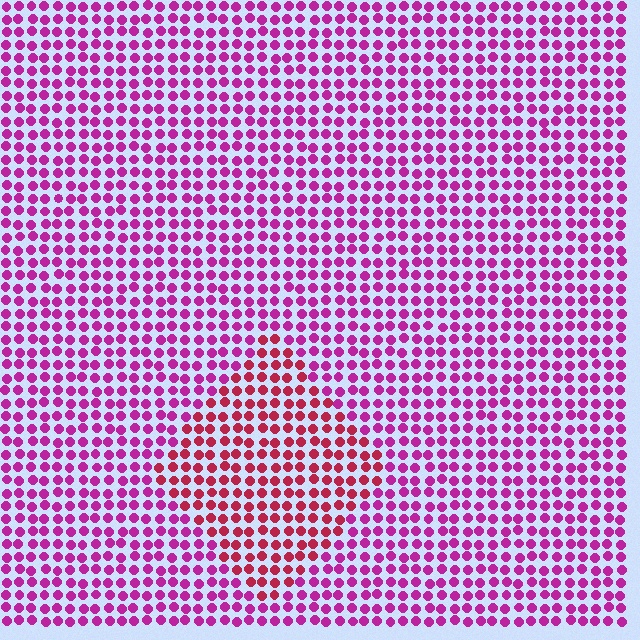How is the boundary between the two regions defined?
The boundary is defined purely by a slight shift in hue (about 33 degrees). Spacing, size, and orientation are identical on both sides.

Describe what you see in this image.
The image is filled with small magenta elements in a uniform arrangement. A diamond-shaped region is visible where the elements are tinted to a slightly different hue, forming a subtle color boundary.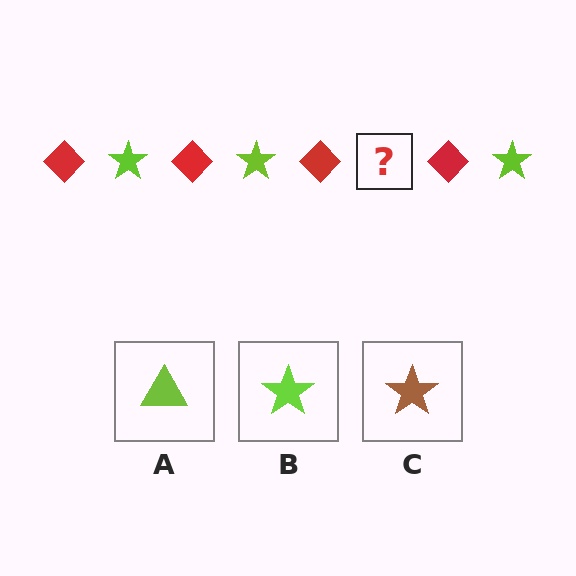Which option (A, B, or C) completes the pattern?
B.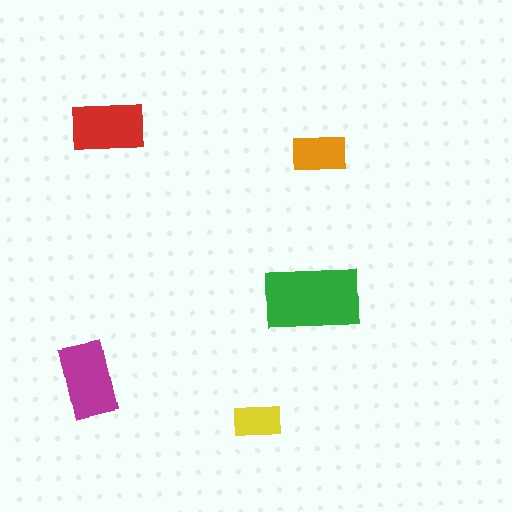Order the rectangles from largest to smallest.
the green one, the magenta one, the red one, the orange one, the yellow one.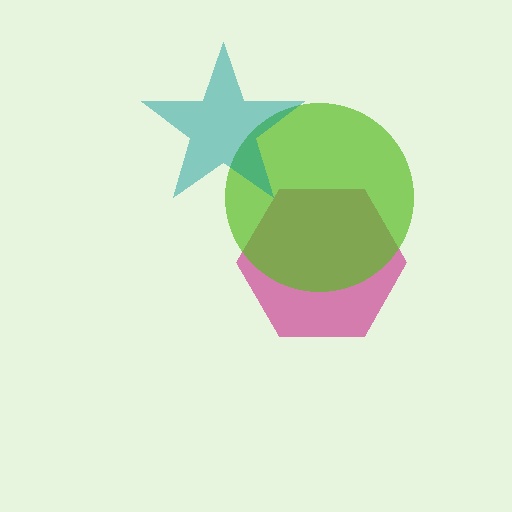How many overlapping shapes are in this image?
There are 3 overlapping shapes in the image.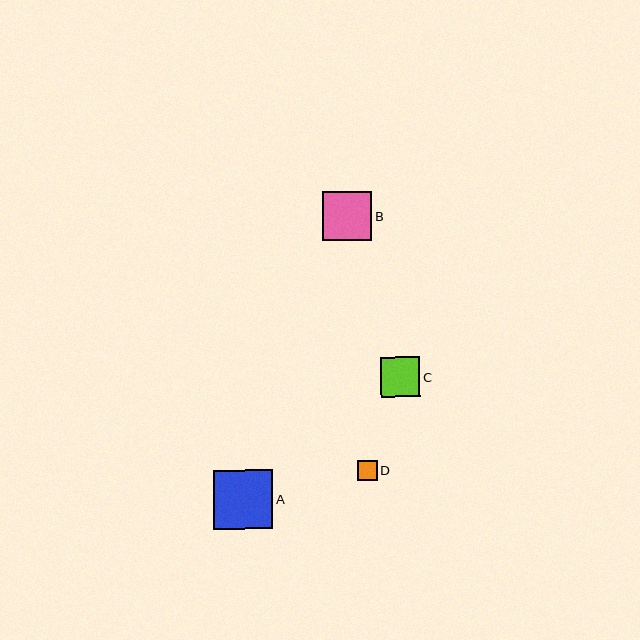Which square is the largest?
Square A is the largest with a size of approximately 59 pixels.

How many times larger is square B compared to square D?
Square B is approximately 2.5 times the size of square D.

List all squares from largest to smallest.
From largest to smallest: A, B, C, D.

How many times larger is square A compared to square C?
Square A is approximately 1.5 times the size of square C.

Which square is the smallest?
Square D is the smallest with a size of approximately 20 pixels.